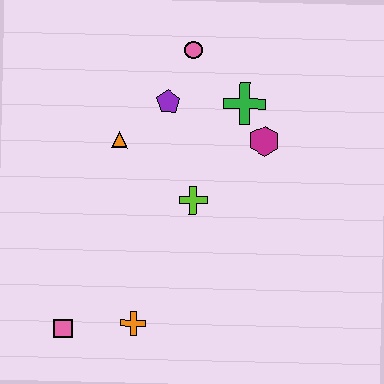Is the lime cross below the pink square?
No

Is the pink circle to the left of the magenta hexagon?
Yes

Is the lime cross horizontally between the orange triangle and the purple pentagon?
No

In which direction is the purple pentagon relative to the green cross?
The purple pentagon is to the left of the green cross.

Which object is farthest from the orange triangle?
The pink square is farthest from the orange triangle.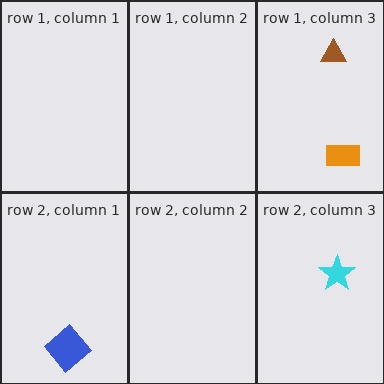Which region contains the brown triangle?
The row 1, column 3 region.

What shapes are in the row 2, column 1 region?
The blue diamond.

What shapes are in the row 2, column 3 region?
The cyan star.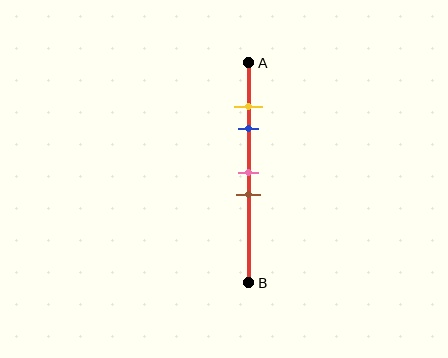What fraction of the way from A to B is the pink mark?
The pink mark is approximately 50% (0.5) of the way from A to B.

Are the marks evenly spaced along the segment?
No, the marks are not evenly spaced.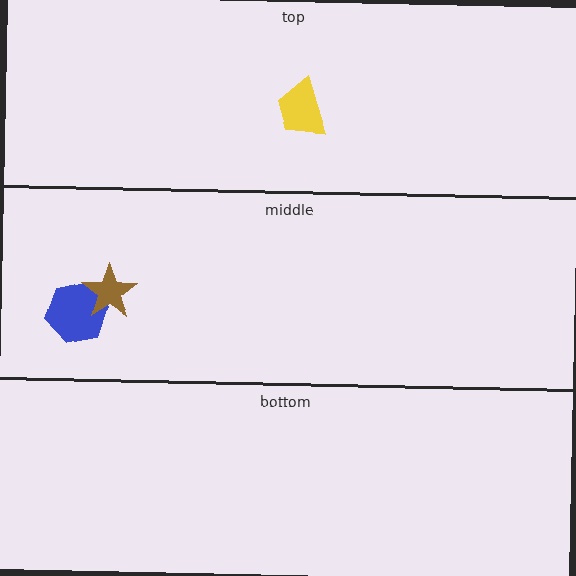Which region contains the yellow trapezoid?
The top region.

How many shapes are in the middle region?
2.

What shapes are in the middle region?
The blue hexagon, the brown star.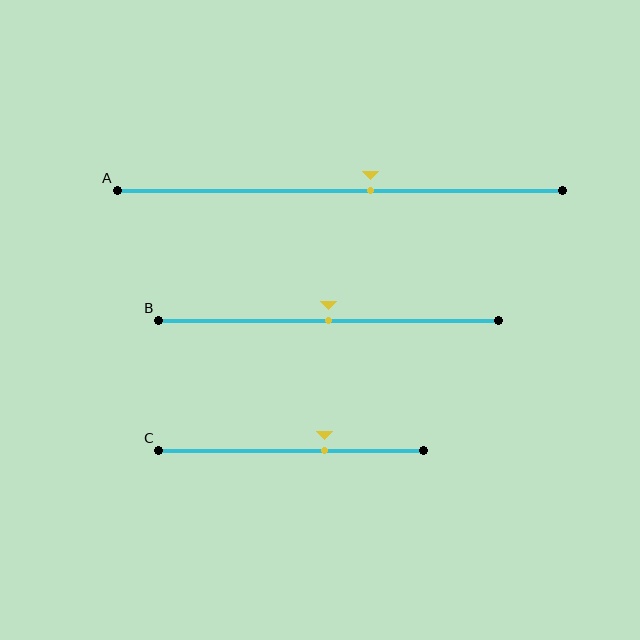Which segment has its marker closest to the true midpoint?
Segment B has its marker closest to the true midpoint.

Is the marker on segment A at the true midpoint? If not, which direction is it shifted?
No, the marker on segment A is shifted to the right by about 7% of the segment length.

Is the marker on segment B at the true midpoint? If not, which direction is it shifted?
Yes, the marker on segment B is at the true midpoint.